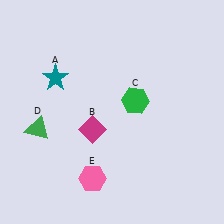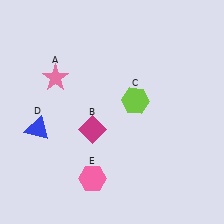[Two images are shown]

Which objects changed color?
A changed from teal to pink. C changed from green to lime. D changed from green to blue.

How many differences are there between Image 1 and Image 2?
There are 3 differences between the two images.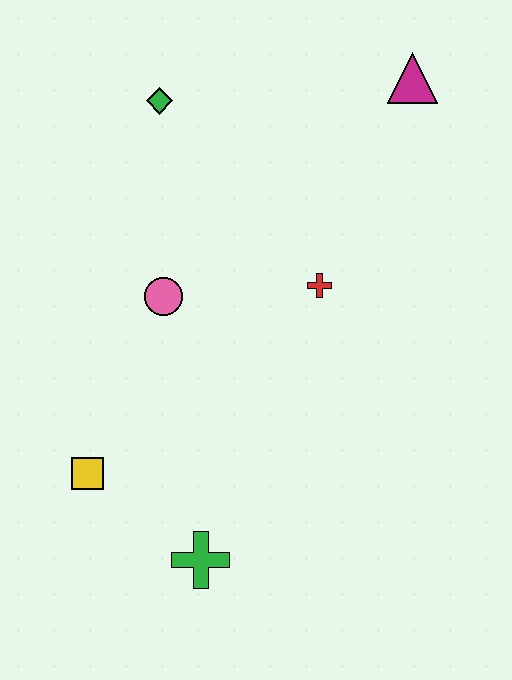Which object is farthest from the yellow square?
The magenta triangle is farthest from the yellow square.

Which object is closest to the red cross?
The pink circle is closest to the red cross.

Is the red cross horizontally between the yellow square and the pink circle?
No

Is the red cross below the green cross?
No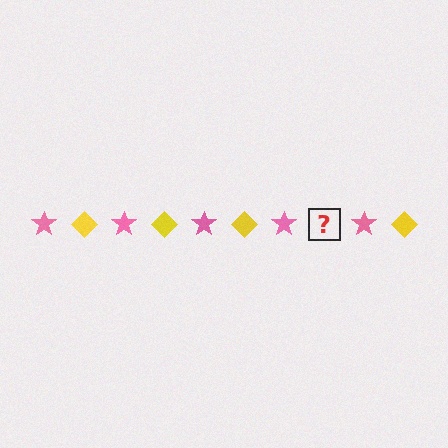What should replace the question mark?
The question mark should be replaced with a yellow diamond.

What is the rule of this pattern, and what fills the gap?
The rule is that the pattern alternates between pink star and yellow diamond. The gap should be filled with a yellow diamond.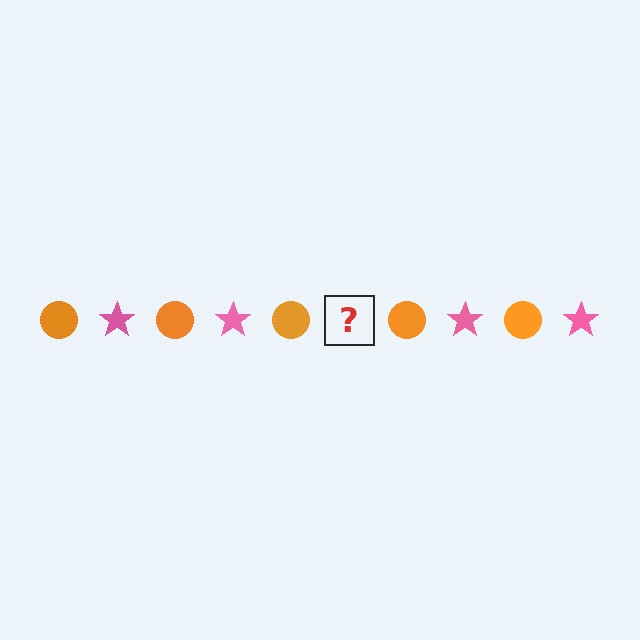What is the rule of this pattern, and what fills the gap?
The rule is that the pattern alternates between orange circle and pink star. The gap should be filled with a pink star.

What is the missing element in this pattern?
The missing element is a pink star.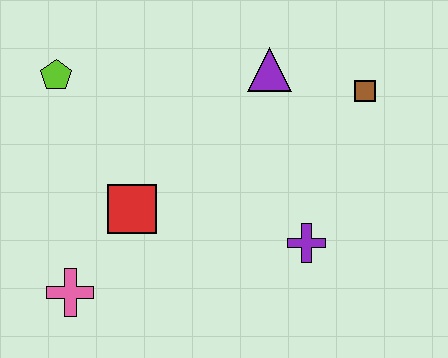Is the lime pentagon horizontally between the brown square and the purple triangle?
No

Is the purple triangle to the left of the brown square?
Yes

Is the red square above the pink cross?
Yes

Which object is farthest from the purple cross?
The lime pentagon is farthest from the purple cross.